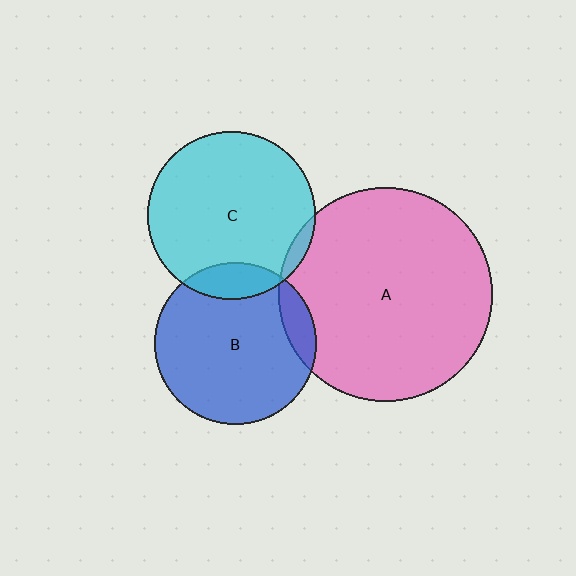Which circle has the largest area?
Circle A (pink).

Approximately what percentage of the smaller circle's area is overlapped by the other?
Approximately 5%.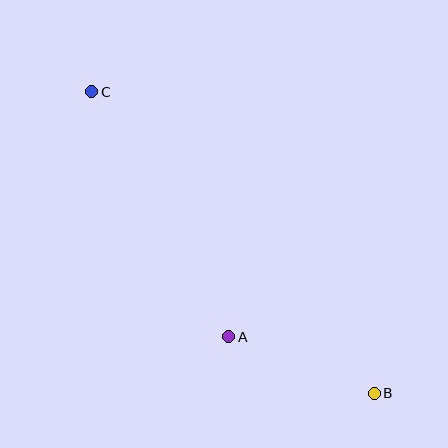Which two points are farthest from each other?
Points B and C are farthest from each other.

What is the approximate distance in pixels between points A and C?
The distance between A and C is approximately 281 pixels.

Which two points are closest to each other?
Points A and B are closest to each other.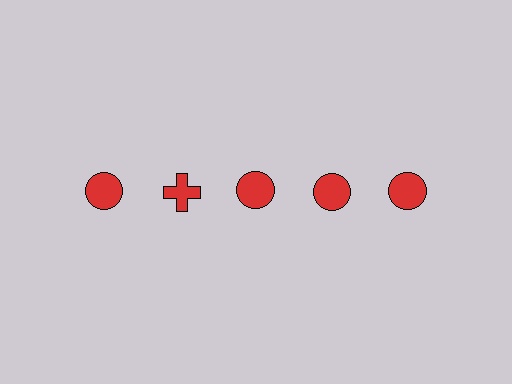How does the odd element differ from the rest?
It has a different shape: cross instead of circle.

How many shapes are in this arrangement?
There are 5 shapes arranged in a grid pattern.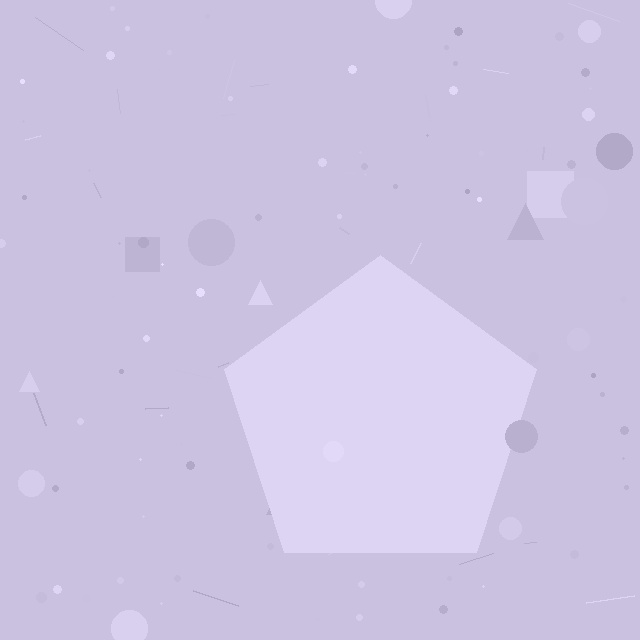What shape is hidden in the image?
A pentagon is hidden in the image.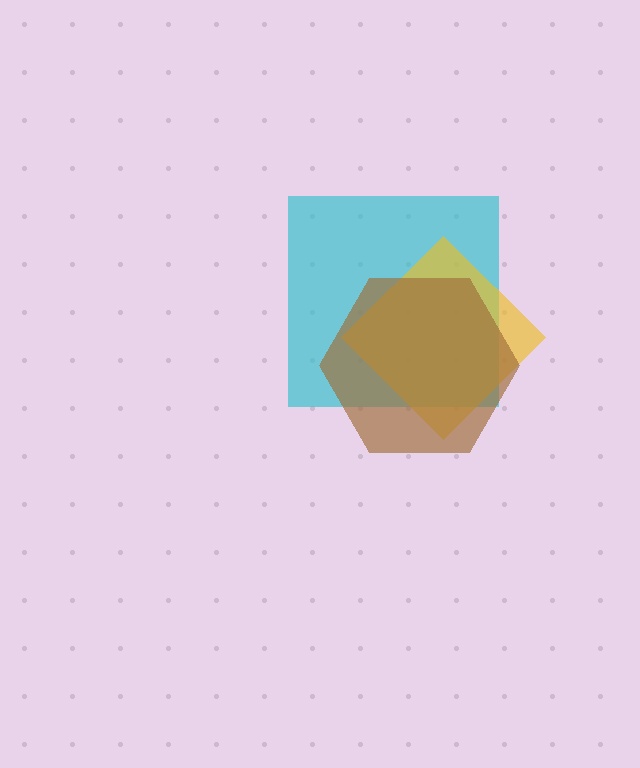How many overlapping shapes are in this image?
There are 3 overlapping shapes in the image.